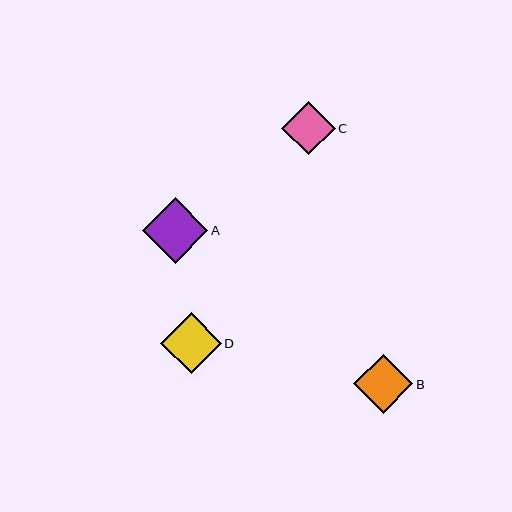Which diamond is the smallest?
Diamond C is the smallest with a size of approximately 54 pixels.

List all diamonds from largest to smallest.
From largest to smallest: A, D, B, C.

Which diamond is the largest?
Diamond A is the largest with a size of approximately 66 pixels.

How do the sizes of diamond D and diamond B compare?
Diamond D and diamond B are approximately the same size.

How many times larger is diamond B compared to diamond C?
Diamond B is approximately 1.1 times the size of diamond C.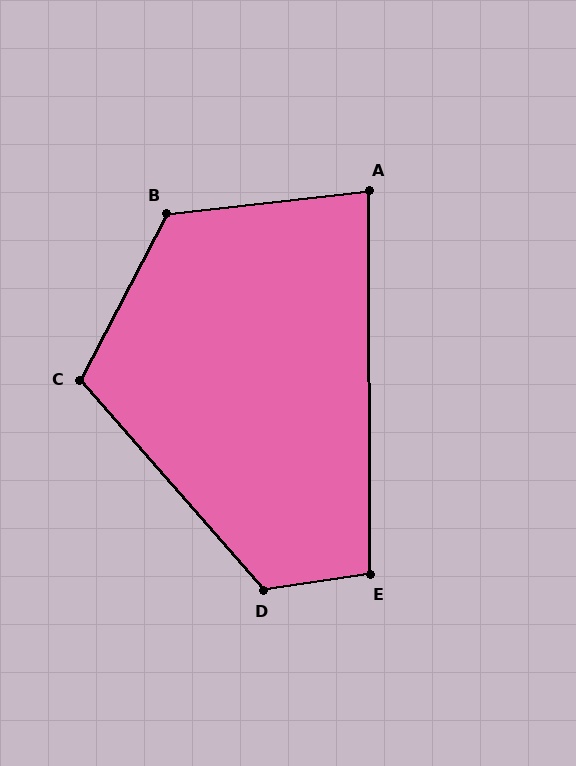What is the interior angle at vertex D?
Approximately 123 degrees (obtuse).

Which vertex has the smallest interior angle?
A, at approximately 84 degrees.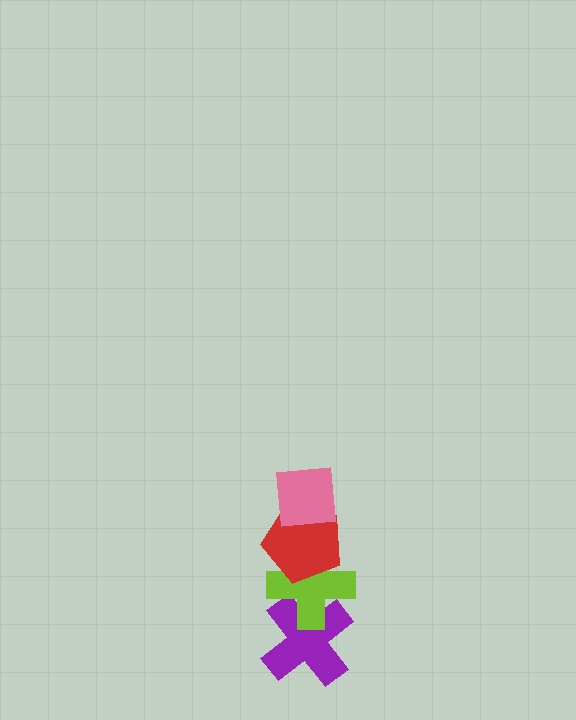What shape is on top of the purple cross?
The lime cross is on top of the purple cross.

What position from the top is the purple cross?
The purple cross is 4th from the top.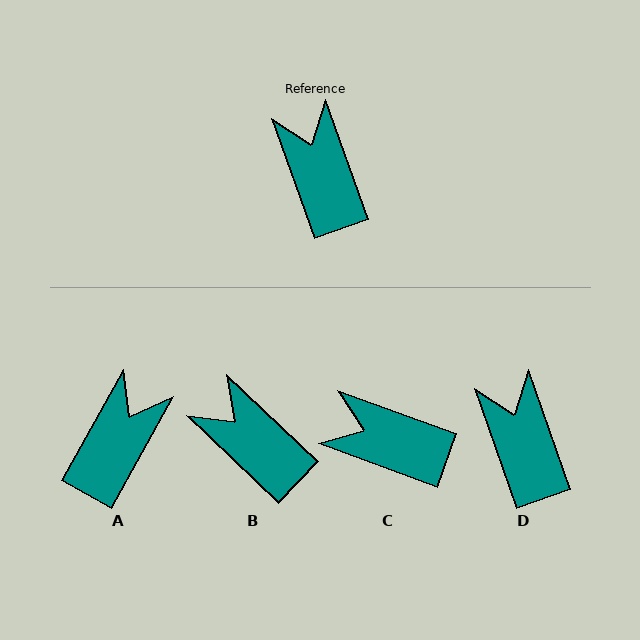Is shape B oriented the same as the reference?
No, it is off by about 27 degrees.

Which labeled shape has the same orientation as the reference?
D.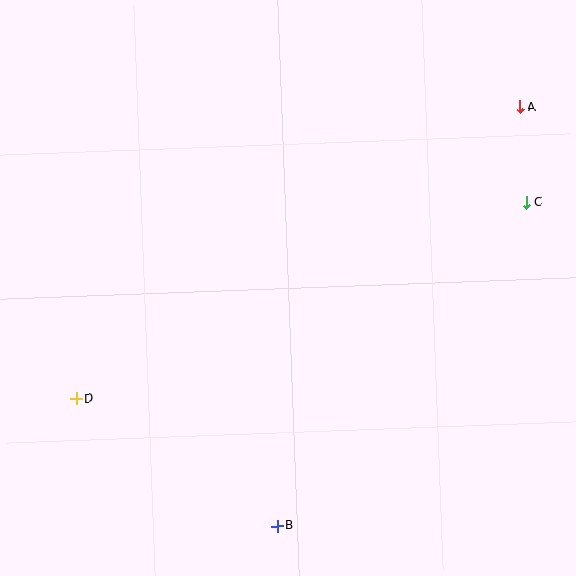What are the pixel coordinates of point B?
Point B is at (277, 526).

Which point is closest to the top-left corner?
Point D is closest to the top-left corner.